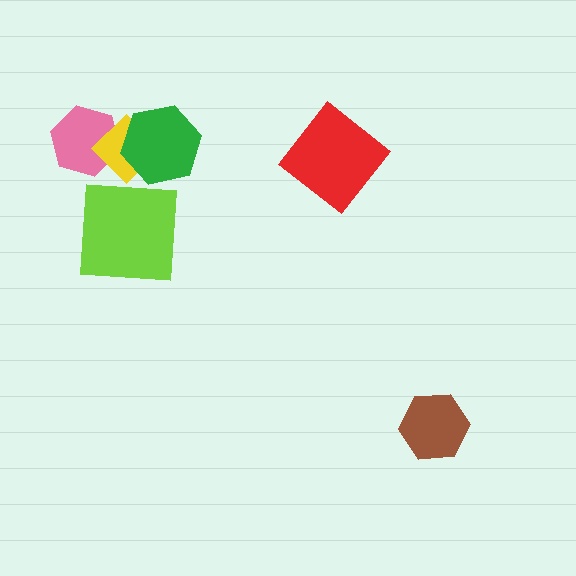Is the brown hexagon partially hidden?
No, no other shape covers it.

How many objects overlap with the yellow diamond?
2 objects overlap with the yellow diamond.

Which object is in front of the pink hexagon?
The yellow diamond is in front of the pink hexagon.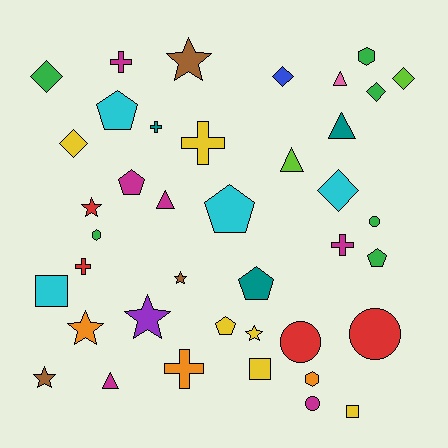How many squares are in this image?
There are 3 squares.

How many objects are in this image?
There are 40 objects.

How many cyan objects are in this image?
There are 4 cyan objects.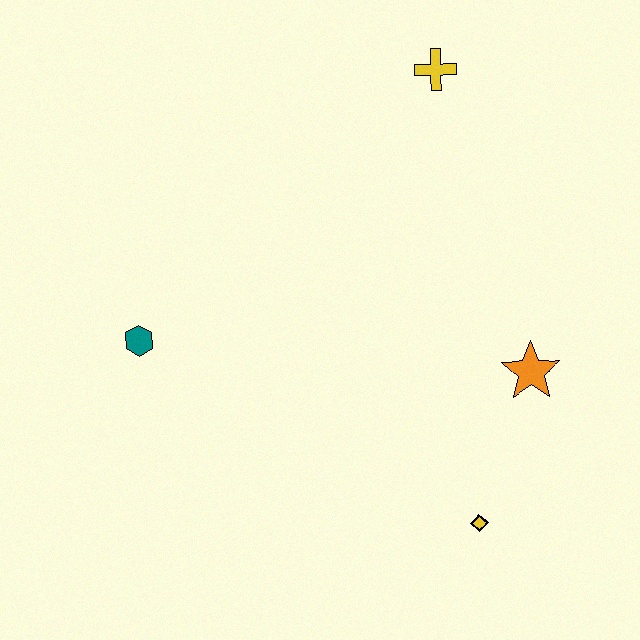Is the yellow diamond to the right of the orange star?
No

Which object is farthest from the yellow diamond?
The yellow cross is farthest from the yellow diamond.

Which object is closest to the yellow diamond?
The orange star is closest to the yellow diamond.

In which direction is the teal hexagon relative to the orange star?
The teal hexagon is to the left of the orange star.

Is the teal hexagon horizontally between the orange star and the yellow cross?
No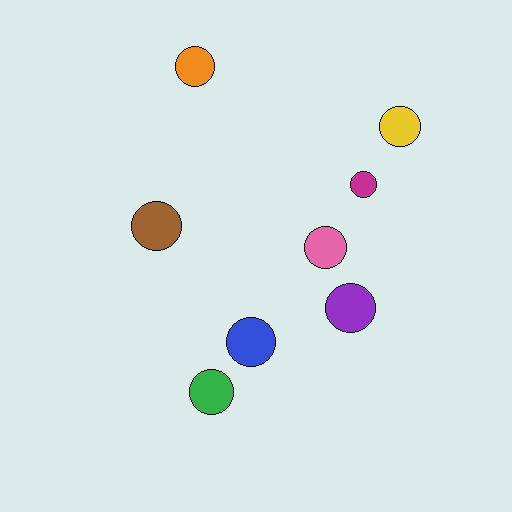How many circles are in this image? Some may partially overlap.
There are 8 circles.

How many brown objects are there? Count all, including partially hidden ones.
There is 1 brown object.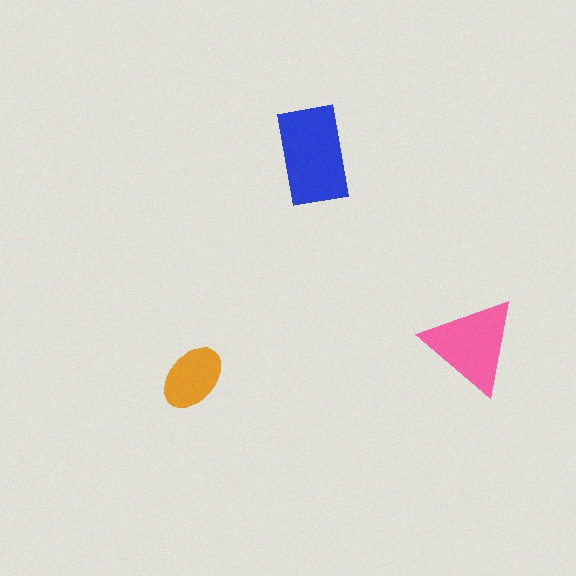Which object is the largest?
The blue rectangle.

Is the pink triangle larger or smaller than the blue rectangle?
Smaller.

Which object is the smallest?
The orange ellipse.